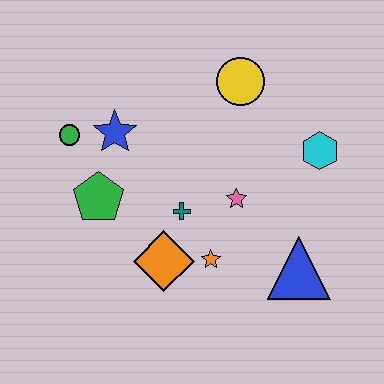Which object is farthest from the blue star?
The blue triangle is farthest from the blue star.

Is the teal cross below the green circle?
Yes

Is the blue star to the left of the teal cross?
Yes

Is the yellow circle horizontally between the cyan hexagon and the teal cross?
Yes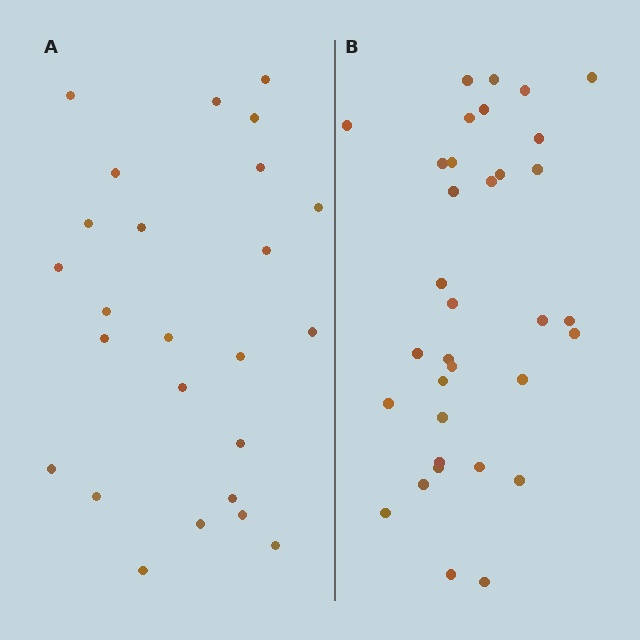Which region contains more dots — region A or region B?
Region B (the right region) has more dots.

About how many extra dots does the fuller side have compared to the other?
Region B has roughly 8 or so more dots than region A.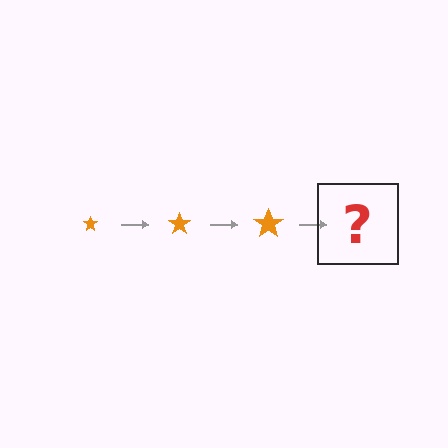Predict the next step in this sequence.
The next step is an orange star, larger than the previous one.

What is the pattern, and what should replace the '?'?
The pattern is that the star gets progressively larger each step. The '?' should be an orange star, larger than the previous one.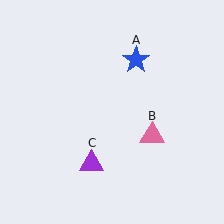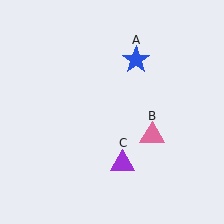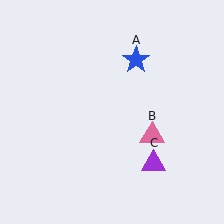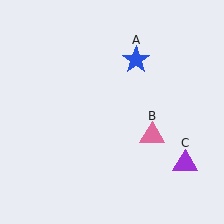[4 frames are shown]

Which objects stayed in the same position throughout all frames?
Blue star (object A) and pink triangle (object B) remained stationary.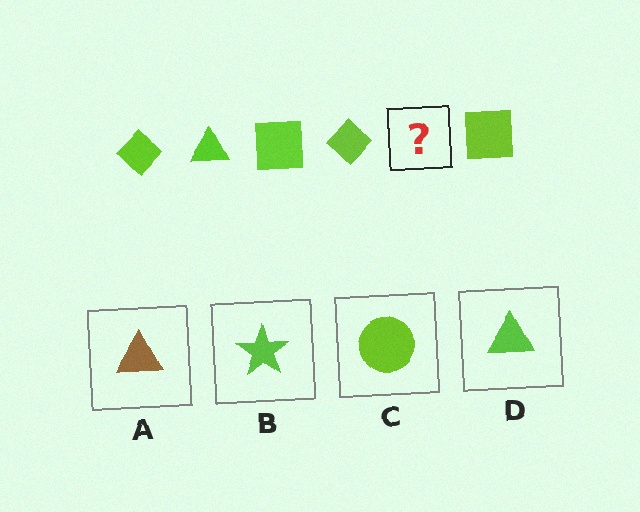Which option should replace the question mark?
Option D.